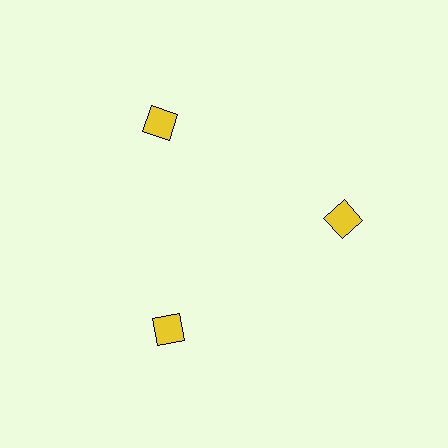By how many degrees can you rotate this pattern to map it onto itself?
The pattern maps onto itself every 120 degrees of rotation.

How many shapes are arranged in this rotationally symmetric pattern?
There are 3 shapes, arranged in 3 groups of 1.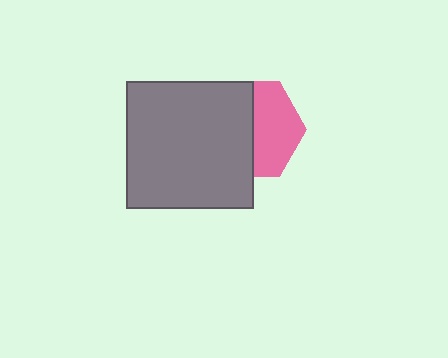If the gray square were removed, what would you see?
You would see the complete pink hexagon.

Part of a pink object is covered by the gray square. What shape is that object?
It is a hexagon.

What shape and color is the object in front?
The object in front is a gray square.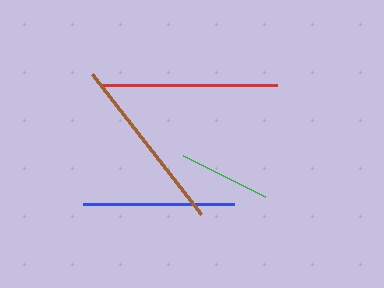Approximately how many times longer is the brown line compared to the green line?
The brown line is approximately 1.9 times the length of the green line.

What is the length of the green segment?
The green segment is approximately 91 pixels long.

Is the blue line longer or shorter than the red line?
The red line is longer than the blue line.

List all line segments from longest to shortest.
From longest to shortest: brown, red, blue, green.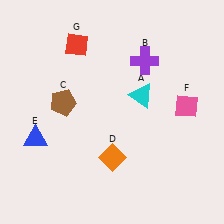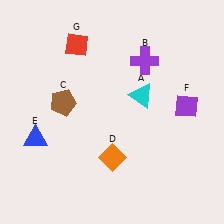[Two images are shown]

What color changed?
The diamond (F) changed from pink in Image 1 to purple in Image 2.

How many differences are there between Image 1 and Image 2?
There is 1 difference between the two images.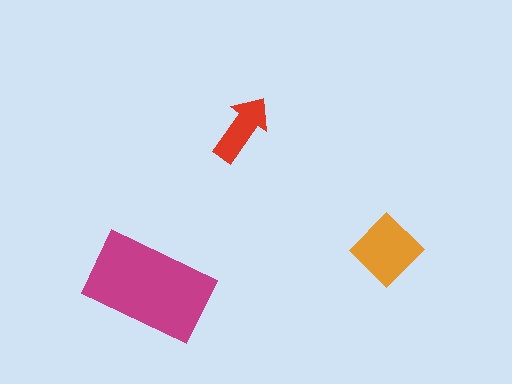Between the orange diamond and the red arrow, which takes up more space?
The orange diamond.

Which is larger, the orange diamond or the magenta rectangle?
The magenta rectangle.